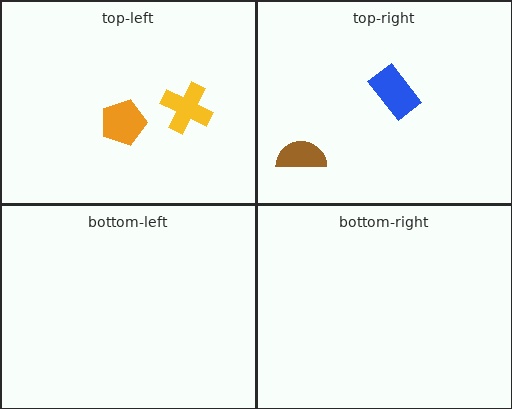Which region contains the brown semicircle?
The top-right region.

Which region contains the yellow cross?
The top-left region.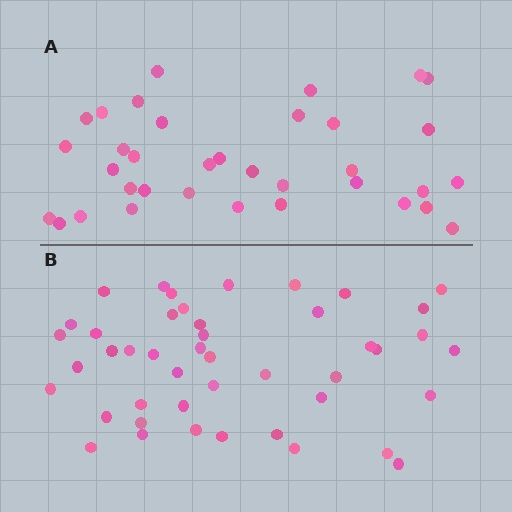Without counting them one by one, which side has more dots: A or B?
Region B (the bottom region) has more dots.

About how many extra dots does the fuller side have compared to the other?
Region B has roughly 10 or so more dots than region A.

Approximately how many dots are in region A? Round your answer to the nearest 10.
About 40 dots. (The exact count is 35, which rounds to 40.)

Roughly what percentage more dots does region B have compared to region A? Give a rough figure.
About 30% more.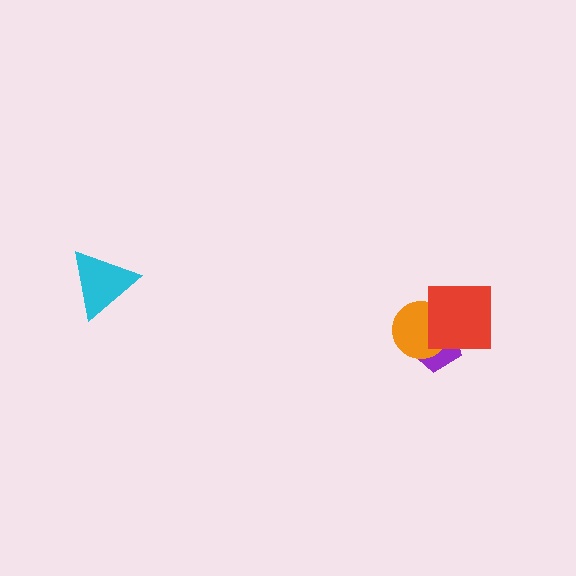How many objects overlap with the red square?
2 objects overlap with the red square.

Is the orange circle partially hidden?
Yes, it is partially covered by another shape.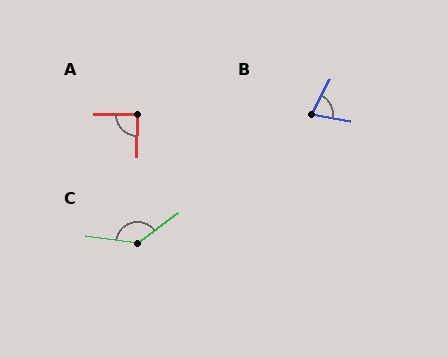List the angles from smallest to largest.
B (73°), A (89°), C (135°).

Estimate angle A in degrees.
Approximately 89 degrees.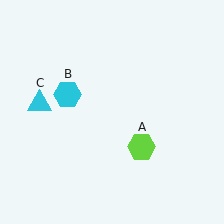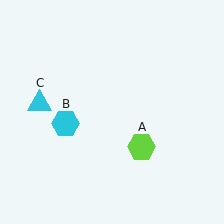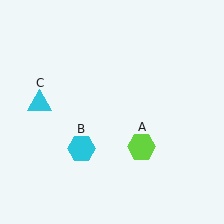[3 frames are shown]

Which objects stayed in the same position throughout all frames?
Lime hexagon (object A) and cyan triangle (object C) remained stationary.